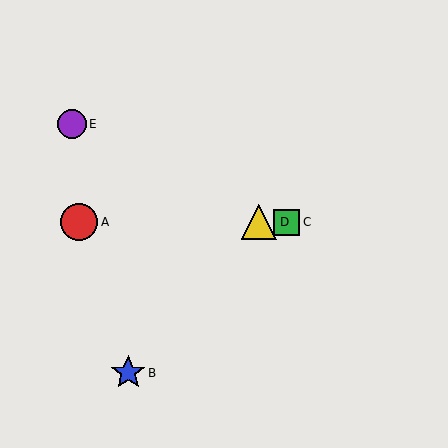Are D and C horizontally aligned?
Yes, both are at y≈222.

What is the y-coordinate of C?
Object C is at y≈222.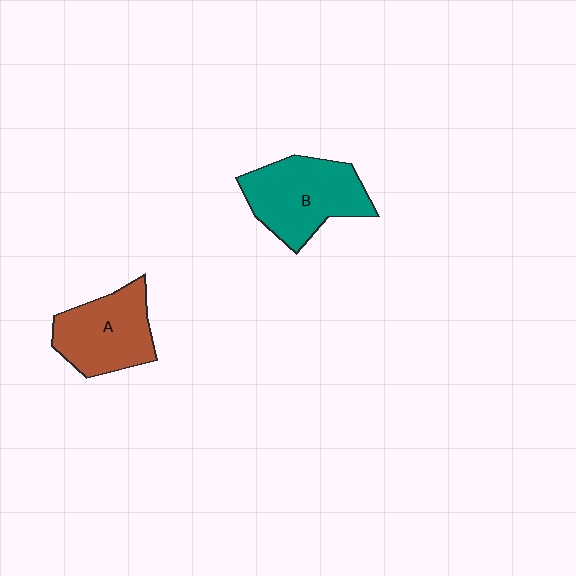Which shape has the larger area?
Shape B (teal).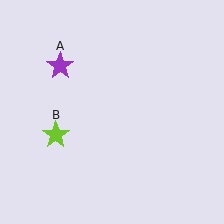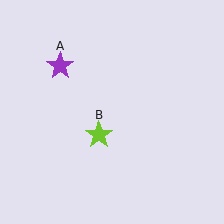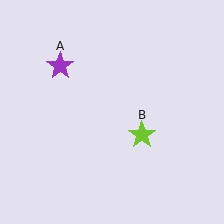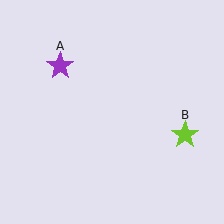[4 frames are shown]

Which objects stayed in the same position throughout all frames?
Purple star (object A) remained stationary.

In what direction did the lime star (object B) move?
The lime star (object B) moved right.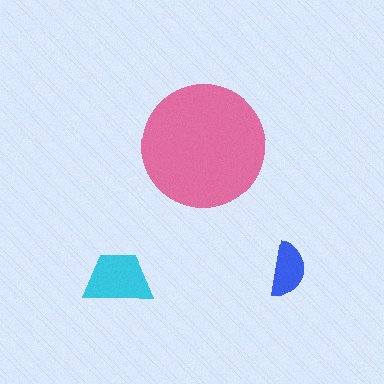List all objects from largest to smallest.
The pink circle, the cyan trapezoid, the blue semicircle.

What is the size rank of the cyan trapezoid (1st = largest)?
2nd.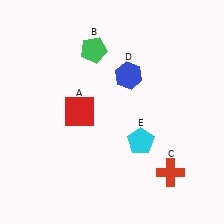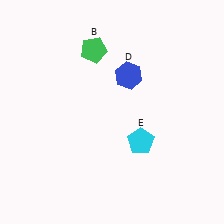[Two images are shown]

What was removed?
The red square (A), the red cross (C) were removed in Image 2.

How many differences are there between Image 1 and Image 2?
There are 2 differences between the two images.